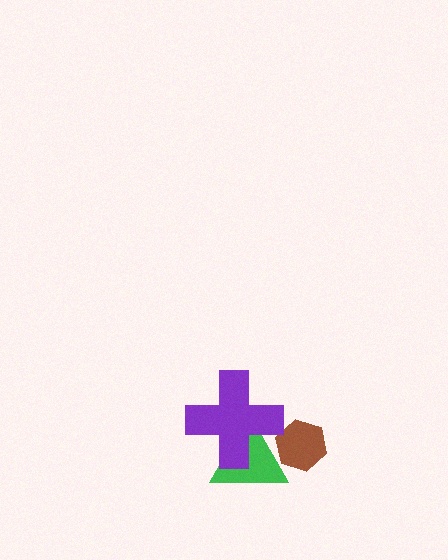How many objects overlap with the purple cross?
1 object overlaps with the purple cross.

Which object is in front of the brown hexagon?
The green triangle is in front of the brown hexagon.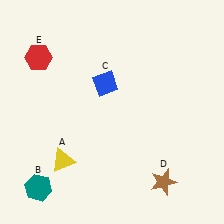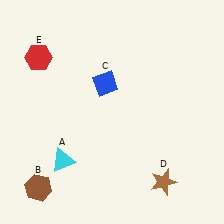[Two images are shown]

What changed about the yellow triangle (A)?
In Image 1, A is yellow. In Image 2, it changed to cyan.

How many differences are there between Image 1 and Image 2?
There are 2 differences between the two images.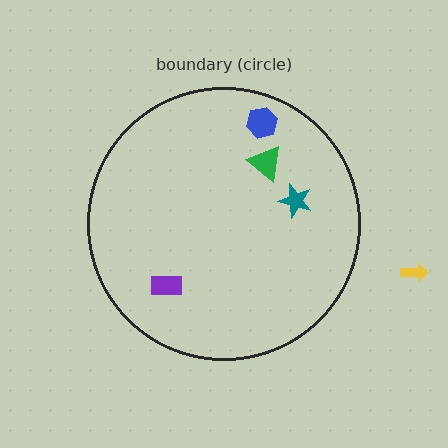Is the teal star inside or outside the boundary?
Inside.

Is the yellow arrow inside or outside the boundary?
Outside.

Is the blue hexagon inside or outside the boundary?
Inside.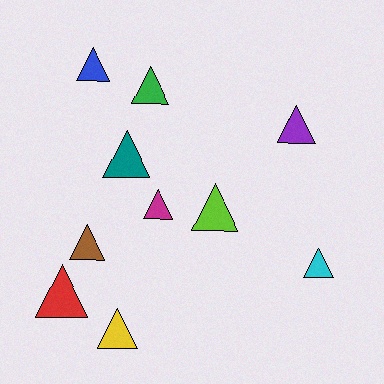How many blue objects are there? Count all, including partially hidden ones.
There is 1 blue object.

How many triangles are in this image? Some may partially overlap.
There are 10 triangles.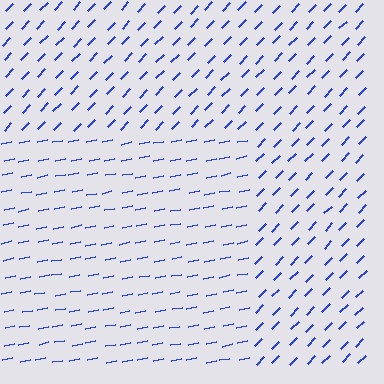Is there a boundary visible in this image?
Yes, there is a texture boundary formed by a change in line orientation.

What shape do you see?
I see a rectangle.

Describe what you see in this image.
The image is filled with small blue line segments. A rectangle region in the image has lines oriented differently from the surrounding lines, creating a visible texture boundary.